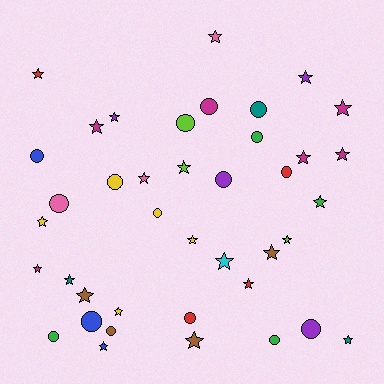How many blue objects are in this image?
There are 3 blue objects.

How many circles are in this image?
There are 16 circles.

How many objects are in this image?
There are 40 objects.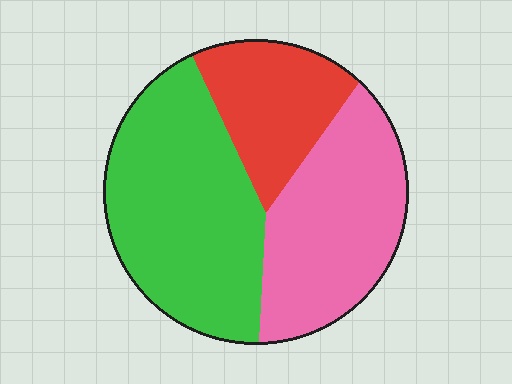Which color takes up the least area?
Red, at roughly 20%.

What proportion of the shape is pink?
Pink takes up about one third (1/3) of the shape.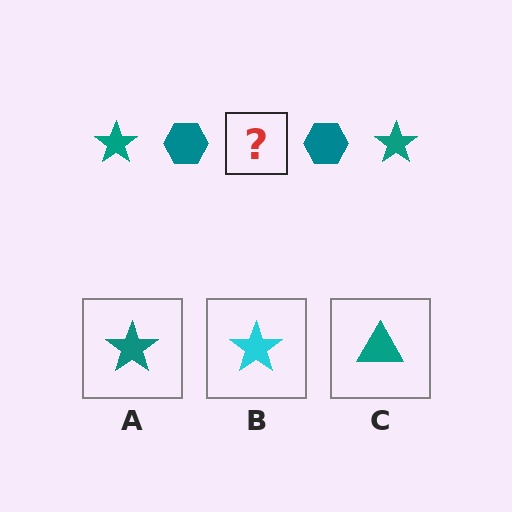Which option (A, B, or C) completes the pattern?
A.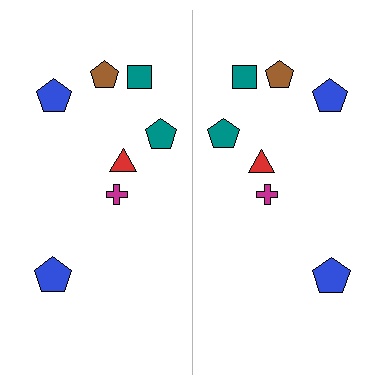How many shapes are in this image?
There are 14 shapes in this image.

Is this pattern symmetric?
Yes, this pattern has bilateral (reflection) symmetry.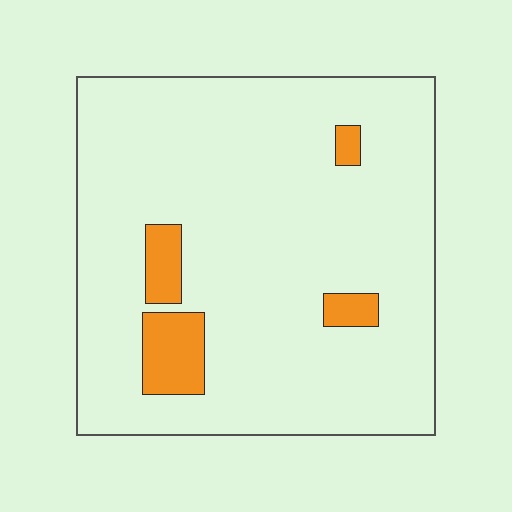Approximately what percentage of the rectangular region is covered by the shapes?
Approximately 10%.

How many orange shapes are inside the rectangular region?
4.